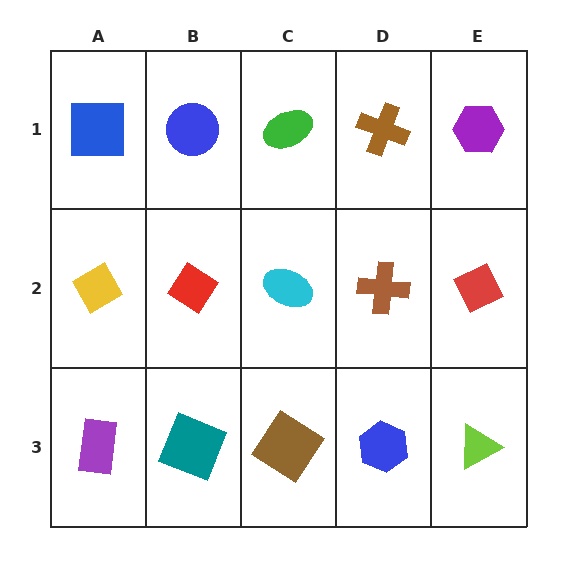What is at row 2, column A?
A yellow diamond.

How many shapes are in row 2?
5 shapes.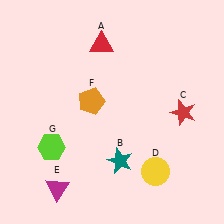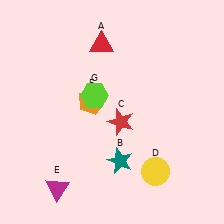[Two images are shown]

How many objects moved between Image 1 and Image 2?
2 objects moved between the two images.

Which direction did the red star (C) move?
The red star (C) moved left.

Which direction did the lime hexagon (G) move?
The lime hexagon (G) moved up.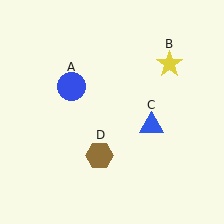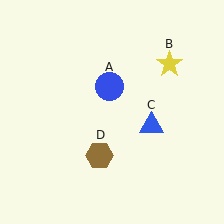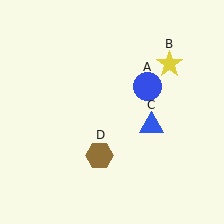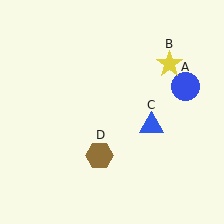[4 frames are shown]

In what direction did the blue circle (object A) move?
The blue circle (object A) moved right.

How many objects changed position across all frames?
1 object changed position: blue circle (object A).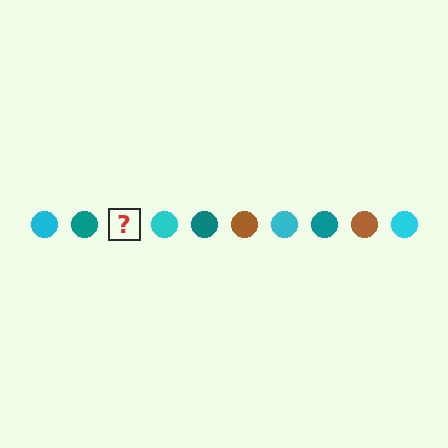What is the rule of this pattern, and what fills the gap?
The rule is that the pattern cycles through cyan, teal, brown circles. The gap should be filled with a brown circle.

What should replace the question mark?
The question mark should be replaced with a brown circle.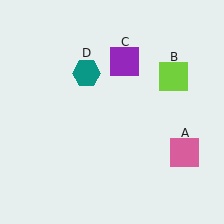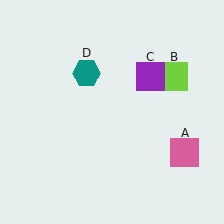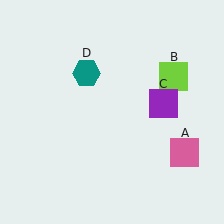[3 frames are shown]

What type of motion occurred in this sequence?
The purple square (object C) rotated clockwise around the center of the scene.